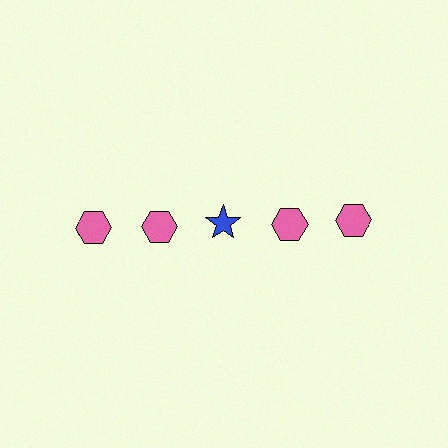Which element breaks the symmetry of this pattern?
The blue star in the top row, center column breaks the symmetry. All other shapes are pink hexagons.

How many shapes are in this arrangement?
There are 5 shapes arranged in a grid pattern.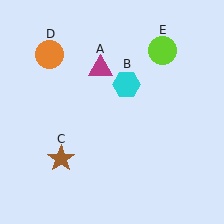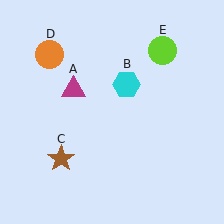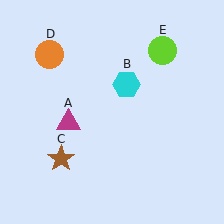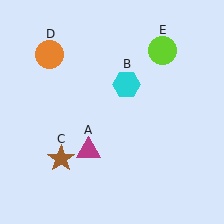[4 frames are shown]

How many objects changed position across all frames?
1 object changed position: magenta triangle (object A).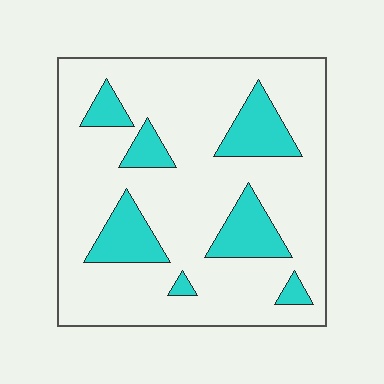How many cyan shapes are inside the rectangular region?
7.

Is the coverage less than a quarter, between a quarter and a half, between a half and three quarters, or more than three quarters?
Less than a quarter.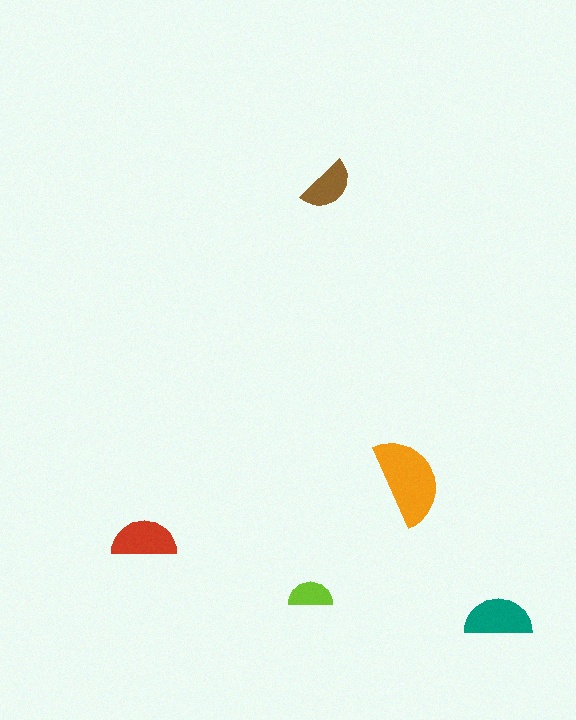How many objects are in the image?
There are 5 objects in the image.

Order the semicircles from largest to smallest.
the orange one, the teal one, the red one, the brown one, the lime one.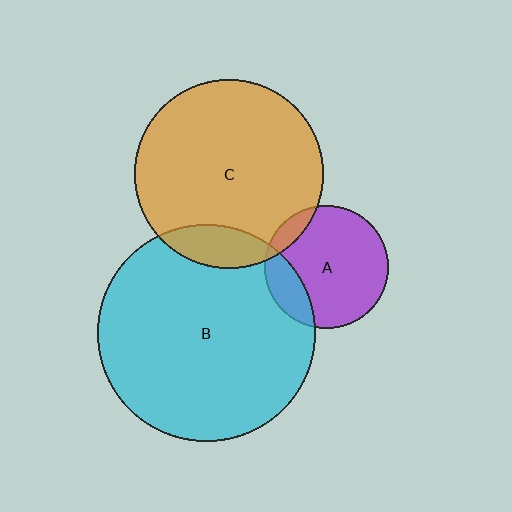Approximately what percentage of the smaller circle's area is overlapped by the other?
Approximately 10%.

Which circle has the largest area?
Circle B (cyan).